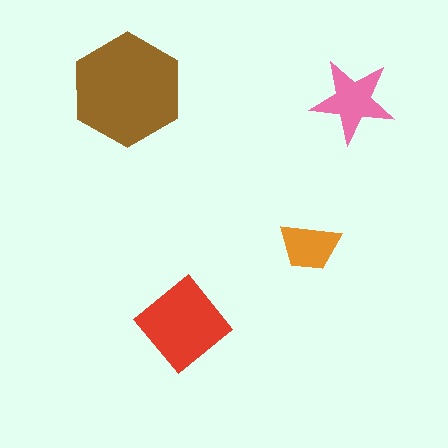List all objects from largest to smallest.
The brown hexagon, the red diamond, the pink star, the orange trapezoid.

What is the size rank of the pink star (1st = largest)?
3rd.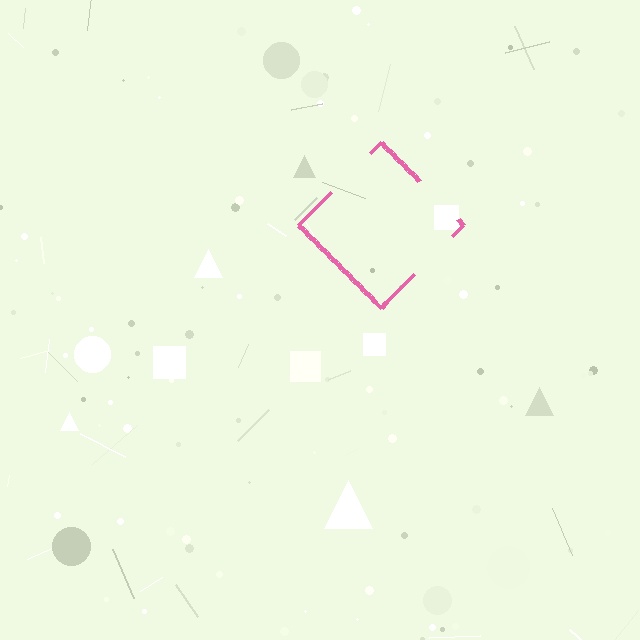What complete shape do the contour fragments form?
The contour fragments form a diamond.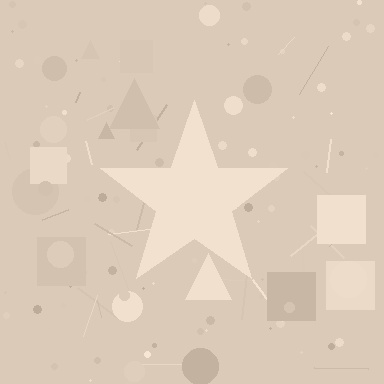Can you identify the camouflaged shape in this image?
The camouflaged shape is a star.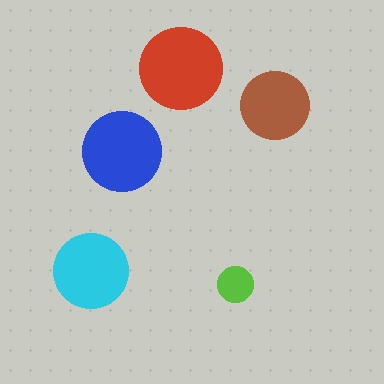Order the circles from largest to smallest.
the red one, the blue one, the cyan one, the brown one, the lime one.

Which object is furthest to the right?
The brown circle is rightmost.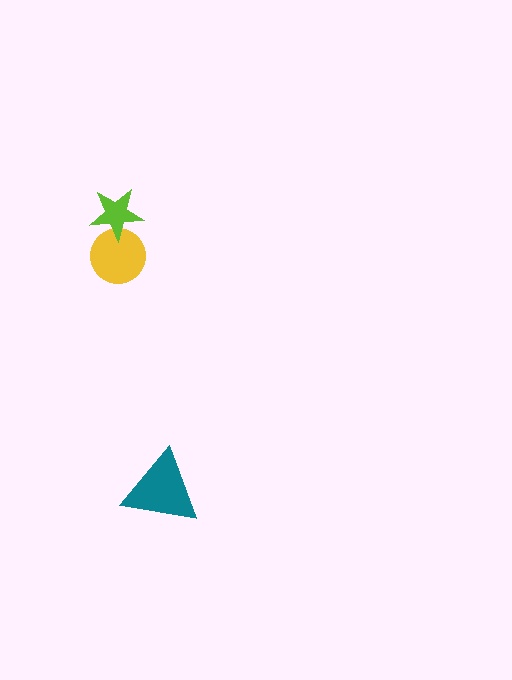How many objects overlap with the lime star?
1 object overlaps with the lime star.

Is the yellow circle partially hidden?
Yes, it is partially covered by another shape.